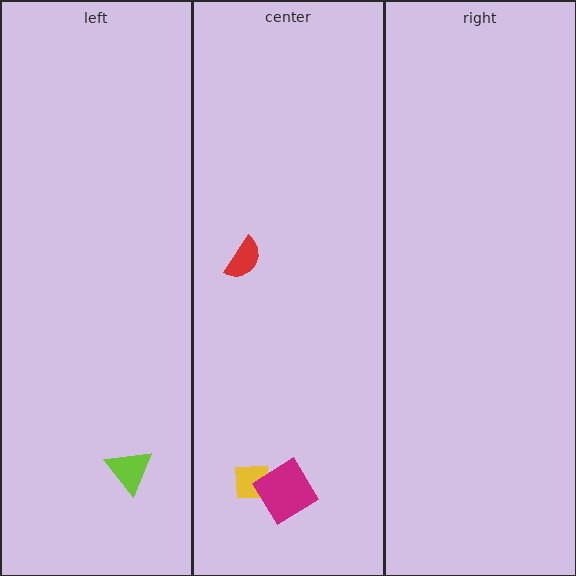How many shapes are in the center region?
3.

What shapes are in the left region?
The lime triangle.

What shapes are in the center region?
The yellow square, the magenta diamond, the red semicircle.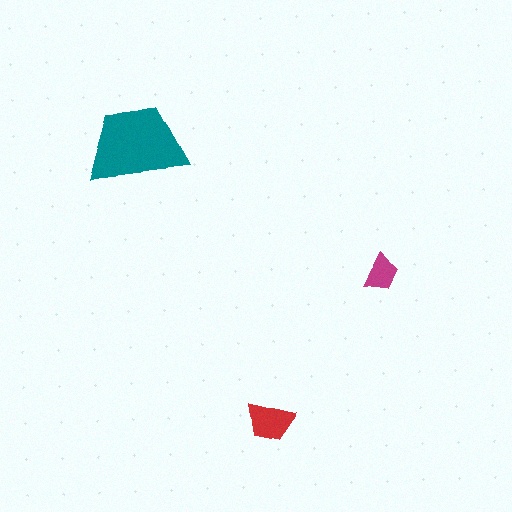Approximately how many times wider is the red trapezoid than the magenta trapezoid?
About 1.5 times wider.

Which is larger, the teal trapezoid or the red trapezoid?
The teal one.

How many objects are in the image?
There are 3 objects in the image.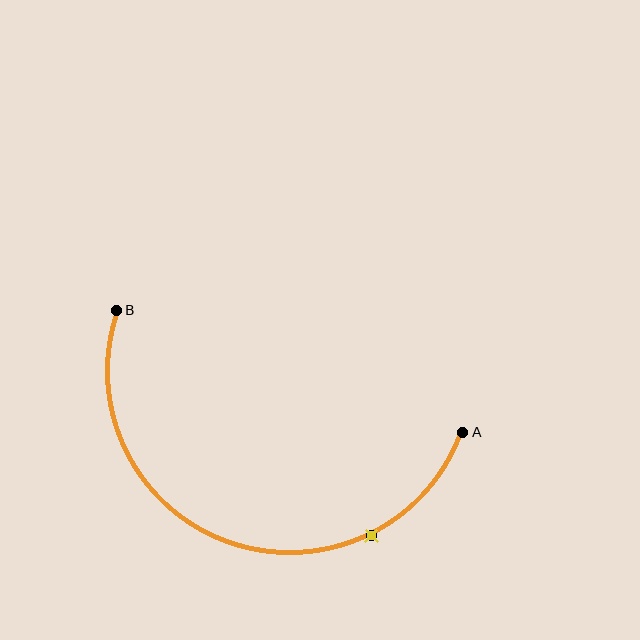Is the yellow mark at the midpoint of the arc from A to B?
No. The yellow mark lies on the arc but is closer to endpoint A. The arc midpoint would be at the point on the curve equidistant along the arc from both A and B.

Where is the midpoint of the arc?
The arc midpoint is the point on the curve farthest from the straight line joining A and B. It sits below that line.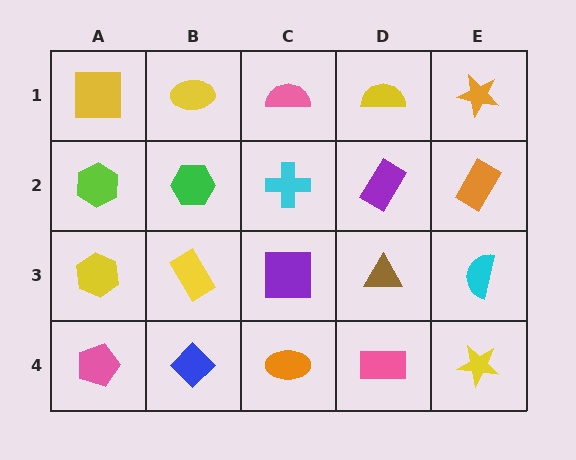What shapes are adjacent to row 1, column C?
A cyan cross (row 2, column C), a yellow ellipse (row 1, column B), a yellow semicircle (row 1, column D).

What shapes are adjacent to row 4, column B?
A yellow rectangle (row 3, column B), a pink pentagon (row 4, column A), an orange ellipse (row 4, column C).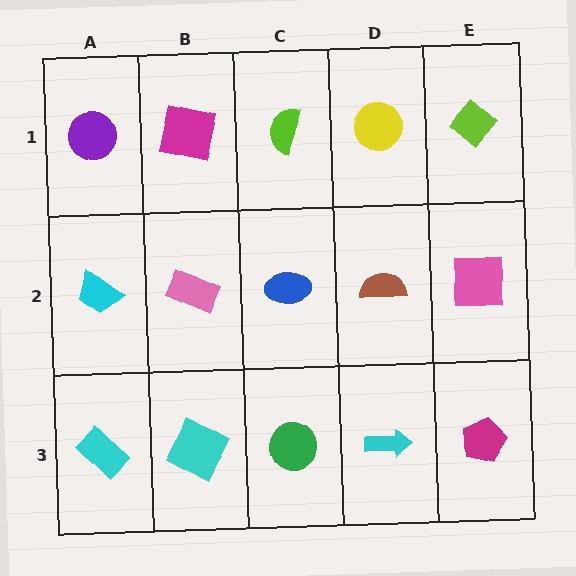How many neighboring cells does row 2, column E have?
3.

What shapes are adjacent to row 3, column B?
A pink rectangle (row 2, column B), a cyan rectangle (row 3, column A), a green circle (row 3, column C).